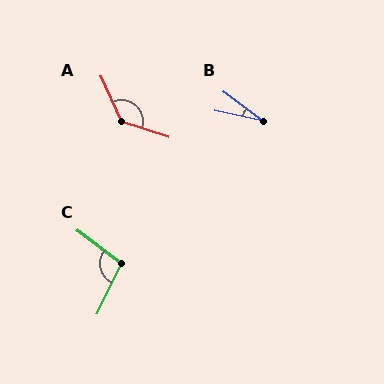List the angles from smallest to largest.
B (25°), C (101°), A (132°).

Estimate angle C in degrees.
Approximately 101 degrees.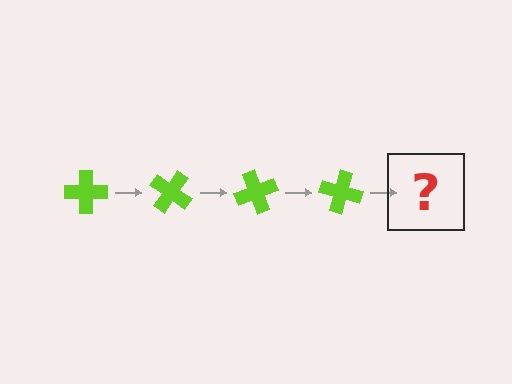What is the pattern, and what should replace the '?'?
The pattern is that the cross rotates 35 degrees each step. The '?' should be a lime cross rotated 140 degrees.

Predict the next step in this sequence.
The next step is a lime cross rotated 140 degrees.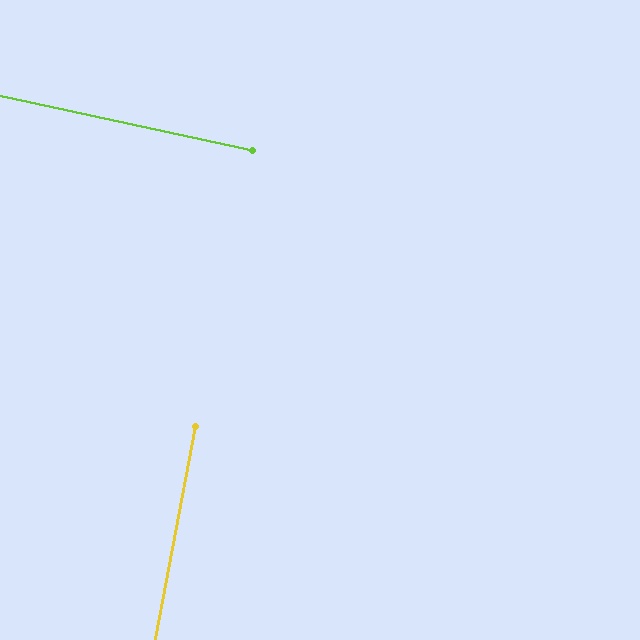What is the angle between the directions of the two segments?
Approximately 88 degrees.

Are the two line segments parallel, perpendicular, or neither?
Perpendicular — they meet at approximately 88°.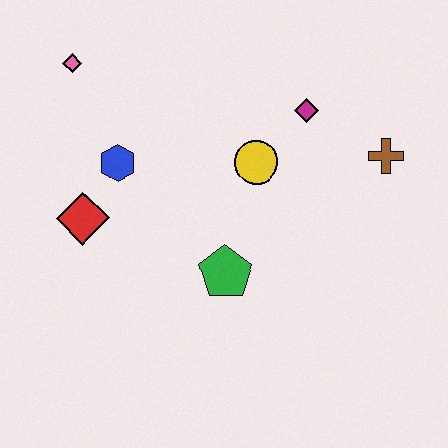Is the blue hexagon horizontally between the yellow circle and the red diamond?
Yes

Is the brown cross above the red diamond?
Yes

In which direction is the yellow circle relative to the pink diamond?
The yellow circle is to the right of the pink diamond.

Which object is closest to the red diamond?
The blue hexagon is closest to the red diamond.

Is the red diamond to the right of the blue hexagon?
No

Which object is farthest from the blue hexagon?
The brown cross is farthest from the blue hexagon.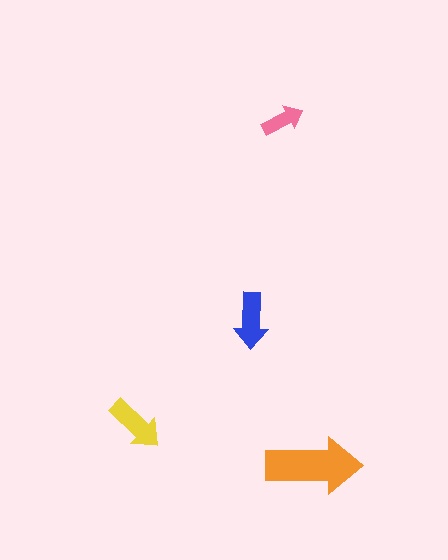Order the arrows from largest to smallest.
the orange one, the yellow one, the blue one, the pink one.